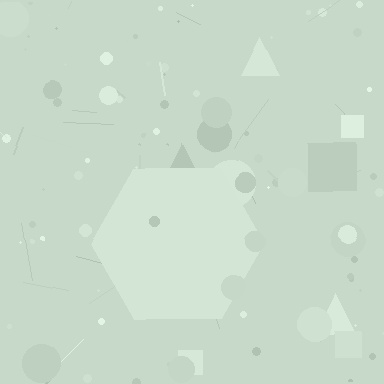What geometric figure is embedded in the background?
A hexagon is embedded in the background.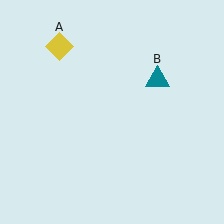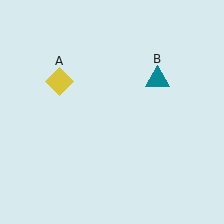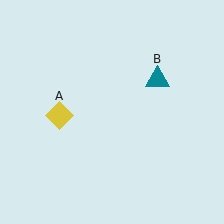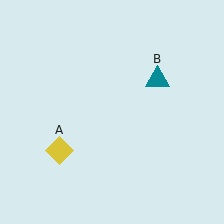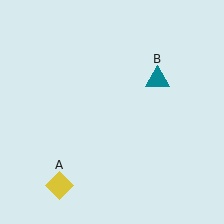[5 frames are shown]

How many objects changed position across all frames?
1 object changed position: yellow diamond (object A).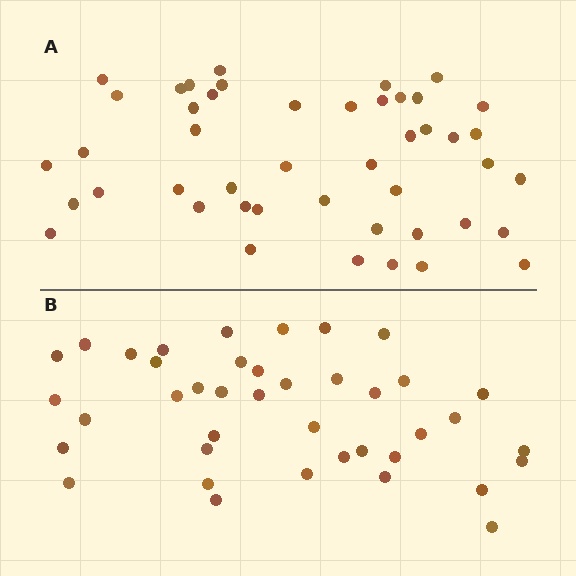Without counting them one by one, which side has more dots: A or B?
Region A (the top region) has more dots.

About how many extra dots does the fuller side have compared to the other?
Region A has about 6 more dots than region B.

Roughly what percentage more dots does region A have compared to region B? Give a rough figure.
About 15% more.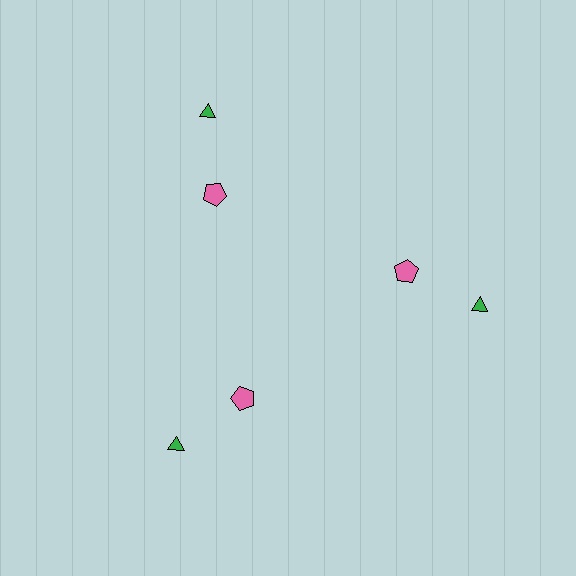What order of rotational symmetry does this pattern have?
This pattern has 3-fold rotational symmetry.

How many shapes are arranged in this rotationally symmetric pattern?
There are 6 shapes, arranged in 3 groups of 2.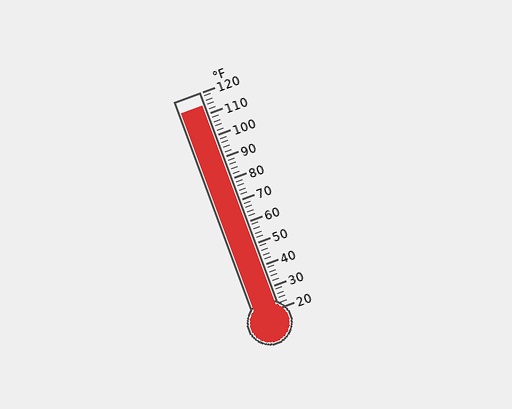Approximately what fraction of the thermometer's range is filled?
The thermometer is filled to approximately 95% of its range.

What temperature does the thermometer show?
The thermometer shows approximately 114°F.